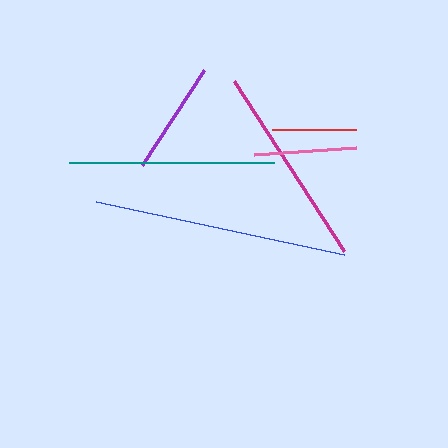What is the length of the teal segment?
The teal segment is approximately 205 pixels long.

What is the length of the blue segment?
The blue segment is approximately 253 pixels long.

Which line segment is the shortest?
The red line is the shortest at approximately 85 pixels.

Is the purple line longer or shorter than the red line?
The purple line is longer than the red line.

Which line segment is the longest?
The blue line is the longest at approximately 253 pixels.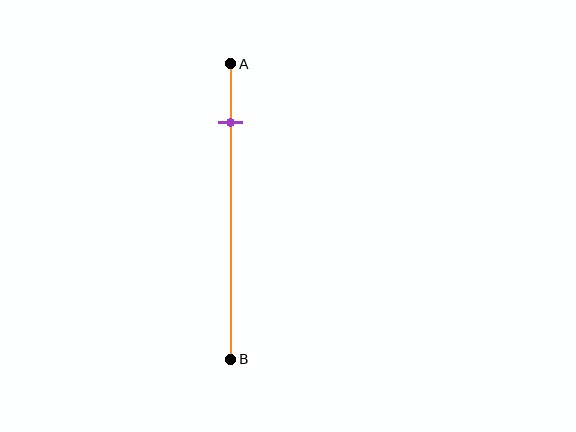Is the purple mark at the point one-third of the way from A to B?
No, the mark is at about 20% from A, not at the 33% one-third point.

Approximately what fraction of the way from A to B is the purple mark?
The purple mark is approximately 20% of the way from A to B.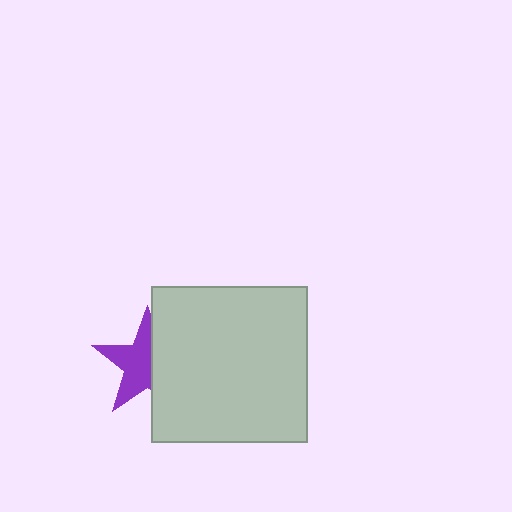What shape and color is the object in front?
The object in front is a light gray square.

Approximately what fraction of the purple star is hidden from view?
Roughly 41% of the purple star is hidden behind the light gray square.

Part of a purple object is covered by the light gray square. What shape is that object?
It is a star.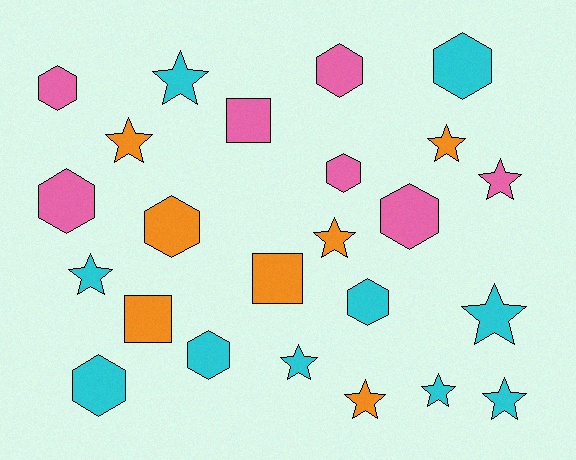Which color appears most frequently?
Cyan, with 10 objects.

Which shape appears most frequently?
Star, with 11 objects.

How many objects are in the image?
There are 24 objects.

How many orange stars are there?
There are 4 orange stars.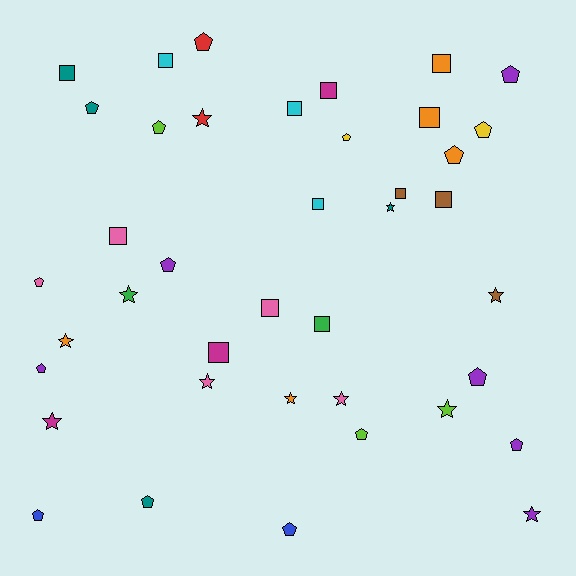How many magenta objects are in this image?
There are 3 magenta objects.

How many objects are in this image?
There are 40 objects.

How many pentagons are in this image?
There are 16 pentagons.